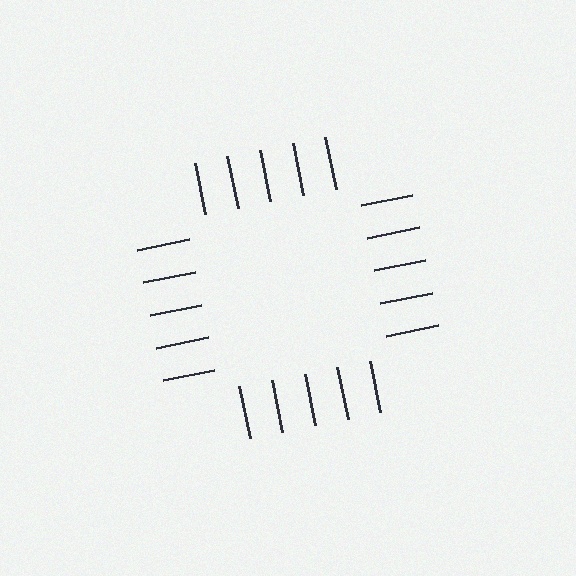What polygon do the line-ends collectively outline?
An illusory square — the line segments terminate on its edges but no continuous stroke is drawn.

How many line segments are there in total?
20 — 5 along each of the 4 edges.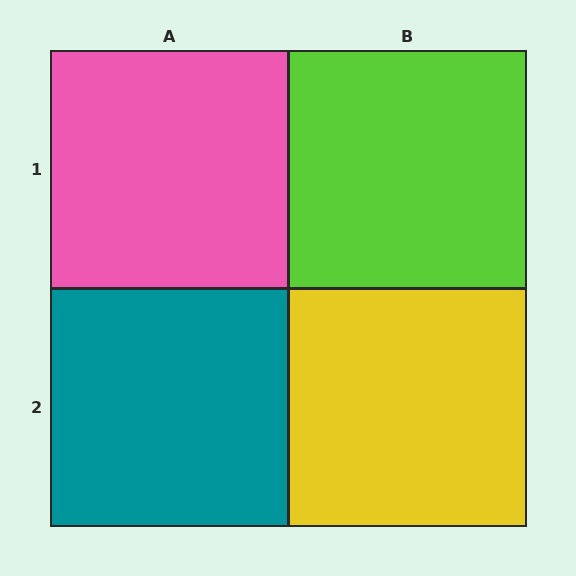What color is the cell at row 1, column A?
Pink.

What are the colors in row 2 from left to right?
Teal, yellow.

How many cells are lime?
1 cell is lime.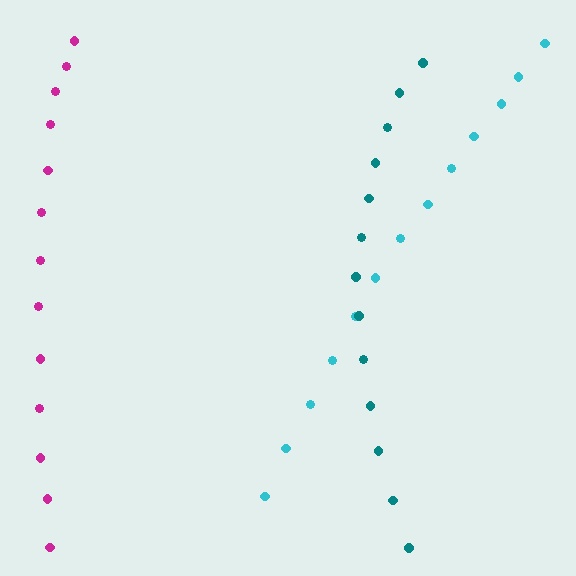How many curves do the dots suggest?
There are 3 distinct paths.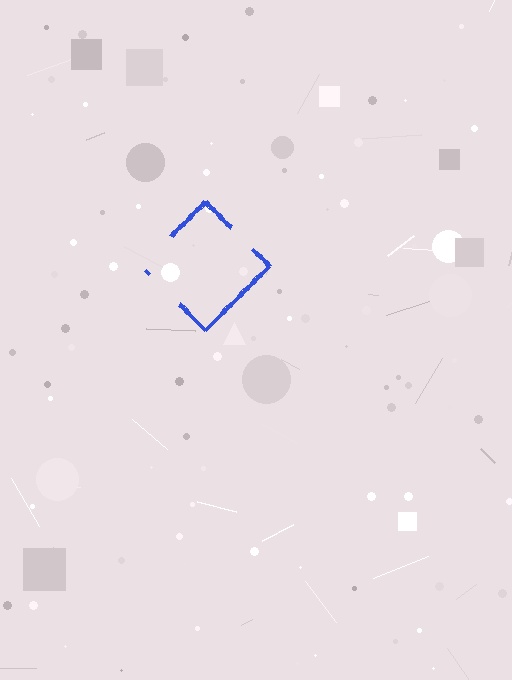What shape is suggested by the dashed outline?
The dashed outline suggests a diamond.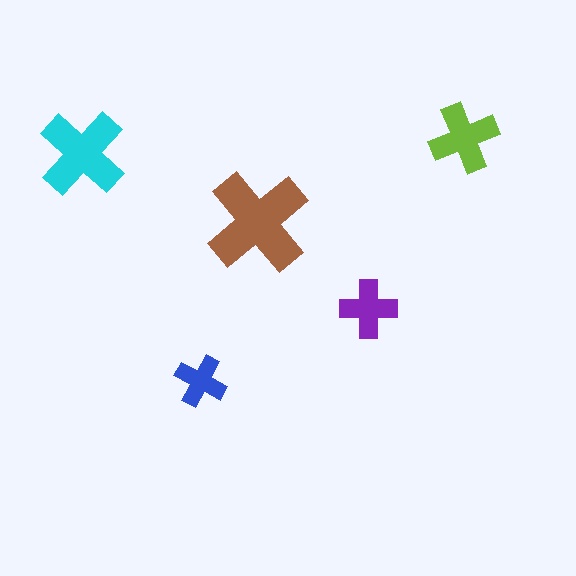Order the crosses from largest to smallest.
the brown one, the cyan one, the lime one, the purple one, the blue one.